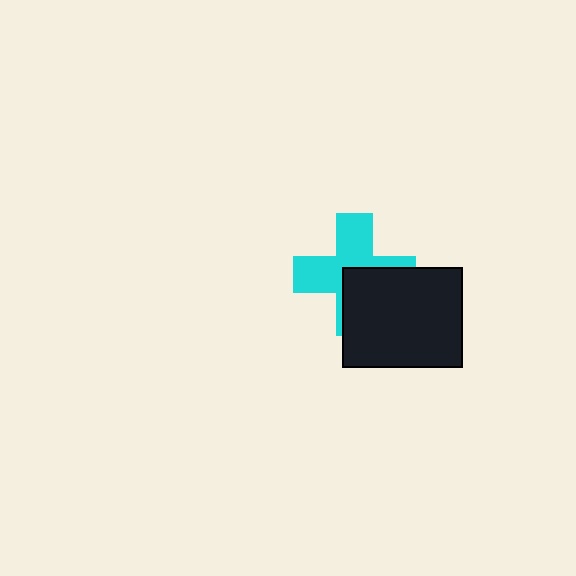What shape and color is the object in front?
The object in front is a black rectangle.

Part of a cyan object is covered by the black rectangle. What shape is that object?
It is a cross.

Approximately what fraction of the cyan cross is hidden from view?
Roughly 42% of the cyan cross is hidden behind the black rectangle.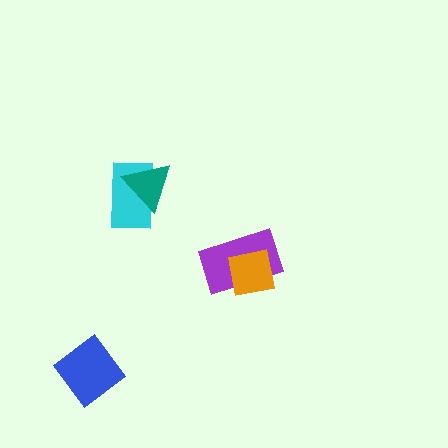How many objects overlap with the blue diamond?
0 objects overlap with the blue diamond.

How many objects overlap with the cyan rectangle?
1 object overlaps with the cyan rectangle.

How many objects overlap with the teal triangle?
1 object overlaps with the teal triangle.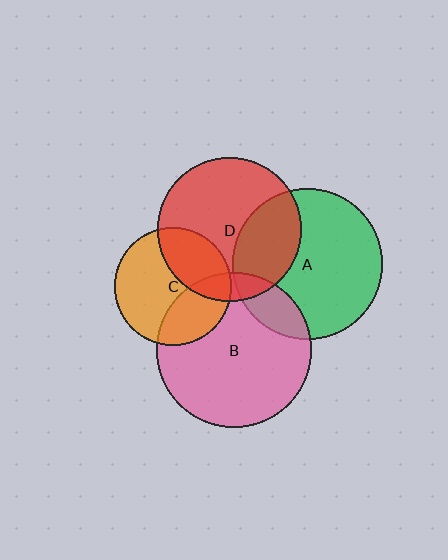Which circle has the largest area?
Circle B (pink).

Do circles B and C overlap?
Yes.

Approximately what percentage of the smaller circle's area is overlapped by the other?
Approximately 30%.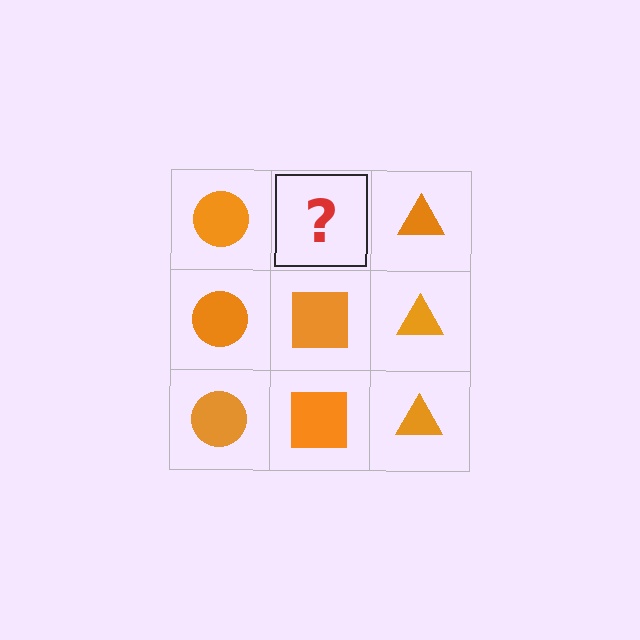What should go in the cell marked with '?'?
The missing cell should contain an orange square.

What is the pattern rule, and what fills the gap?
The rule is that each column has a consistent shape. The gap should be filled with an orange square.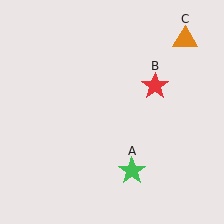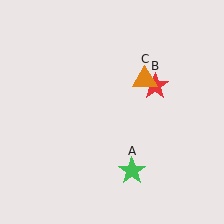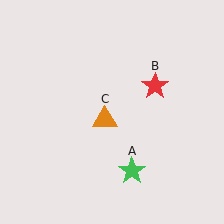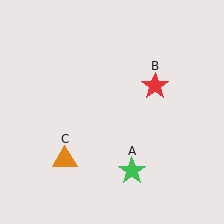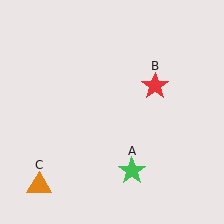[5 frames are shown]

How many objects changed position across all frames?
1 object changed position: orange triangle (object C).